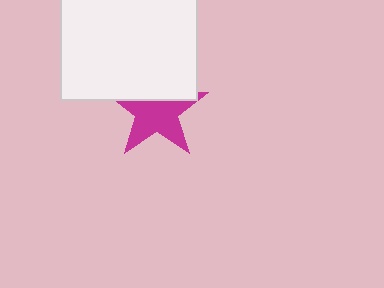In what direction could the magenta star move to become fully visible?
The magenta star could move down. That would shift it out from behind the white rectangle entirely.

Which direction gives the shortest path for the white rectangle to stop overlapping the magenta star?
Moving up gives the shortest separation.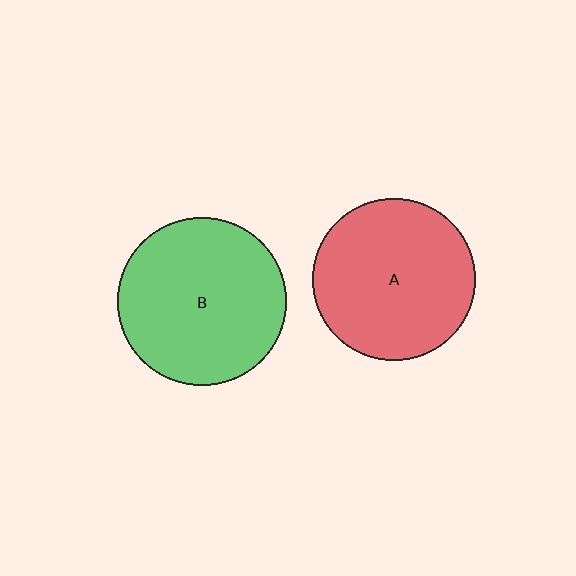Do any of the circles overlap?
No, none of the circles overlap.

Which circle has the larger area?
Circle B (green).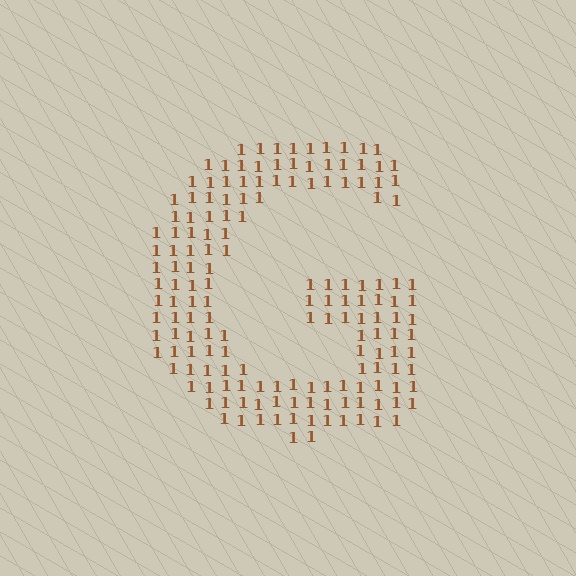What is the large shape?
The large shape is the letter G.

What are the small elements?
The small elements are digit 1's.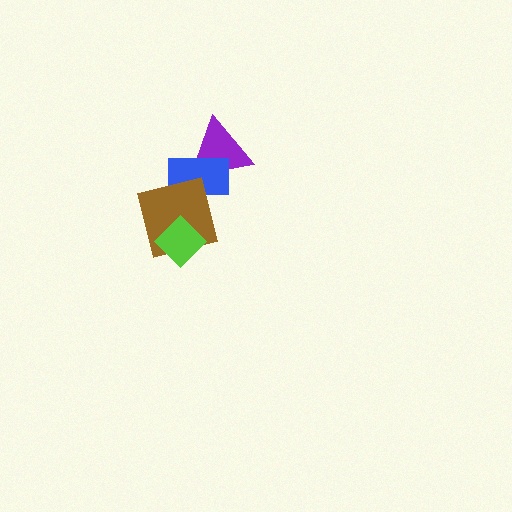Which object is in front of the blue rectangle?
The brown square is in front of the blue rectangle.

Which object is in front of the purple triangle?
The blue rectangle is in front of the purple triangle.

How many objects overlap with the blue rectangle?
2 objects overlap with the blue rectangle.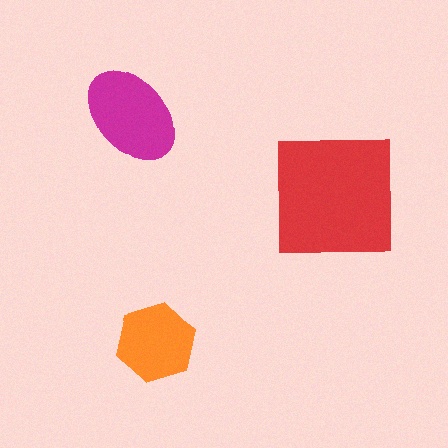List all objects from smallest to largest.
The orange hexagon, the magenta ellipse, the red square.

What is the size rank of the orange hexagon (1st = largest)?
3rd.